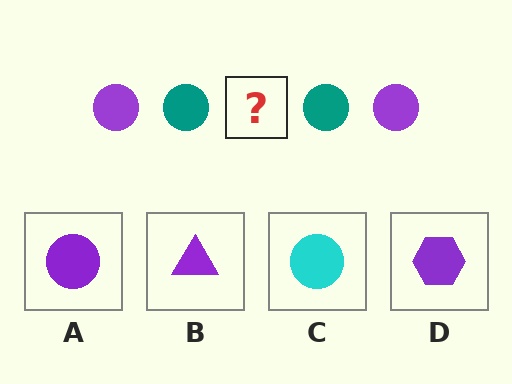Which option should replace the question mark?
Option A.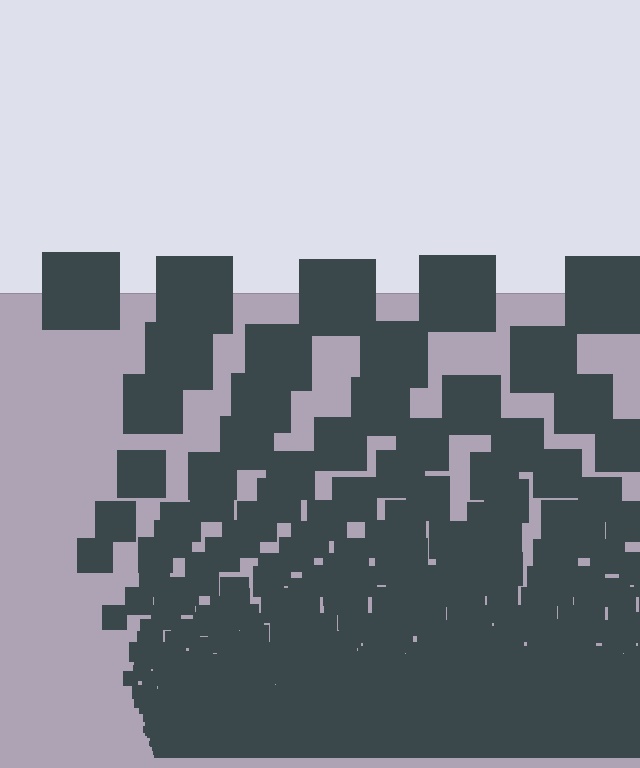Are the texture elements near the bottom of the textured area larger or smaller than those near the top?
Smaller. The gradient is inverted — elements near the bottom are smaller and denser.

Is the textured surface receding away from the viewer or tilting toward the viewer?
The surface appears to tilt toward the viewer. Texture elements get larger and sparser toward the top.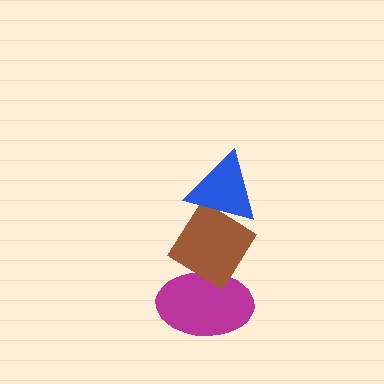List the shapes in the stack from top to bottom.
From top to bottom: the blue triangle, the brown diamond, the magenta ellipse.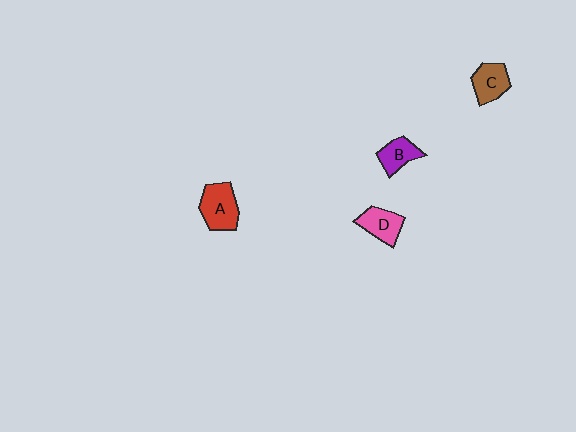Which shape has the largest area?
Shape A (red).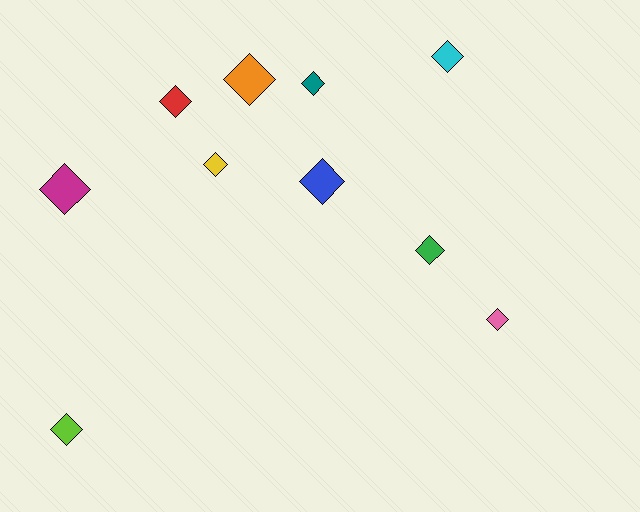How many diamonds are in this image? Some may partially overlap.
There are 10 diamonds.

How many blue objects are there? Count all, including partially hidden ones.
There is 1 blue object.